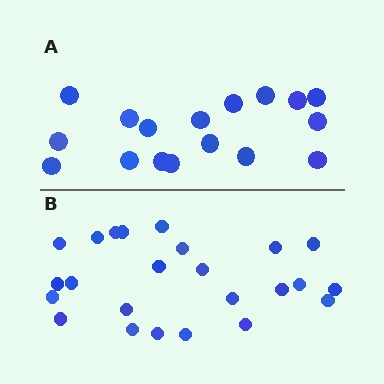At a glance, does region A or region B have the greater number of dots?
Region B (the bottom region) has more dots.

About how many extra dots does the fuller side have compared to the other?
Region B has roughly 8 or so more dots than region A.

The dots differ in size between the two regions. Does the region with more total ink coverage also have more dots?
No. Region A has more total ink coverage because its dots are larger, but region B actually contains more individual dots. Total area can be misleading — the number of items is what matters here.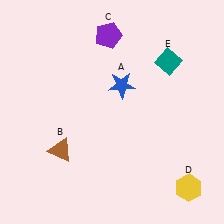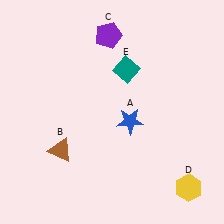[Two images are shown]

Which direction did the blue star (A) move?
The blue star (A) moved down.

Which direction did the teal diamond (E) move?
The teal diamond (E) moved left.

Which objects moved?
The objects that moved are: the blue star (A), the teal diamond (E).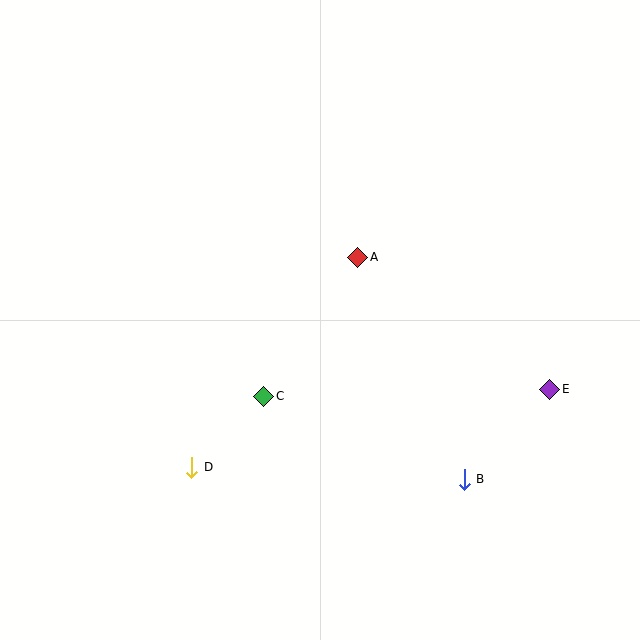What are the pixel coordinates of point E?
Point E is at (550, 389).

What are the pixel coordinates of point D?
Point D is at (192, 467).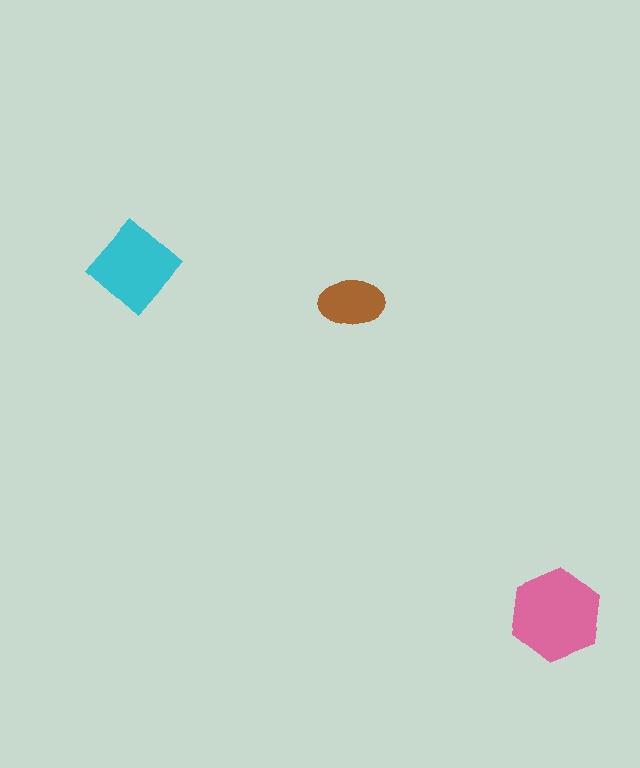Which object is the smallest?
The brown ellipse.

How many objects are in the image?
There are 3 objects in the image.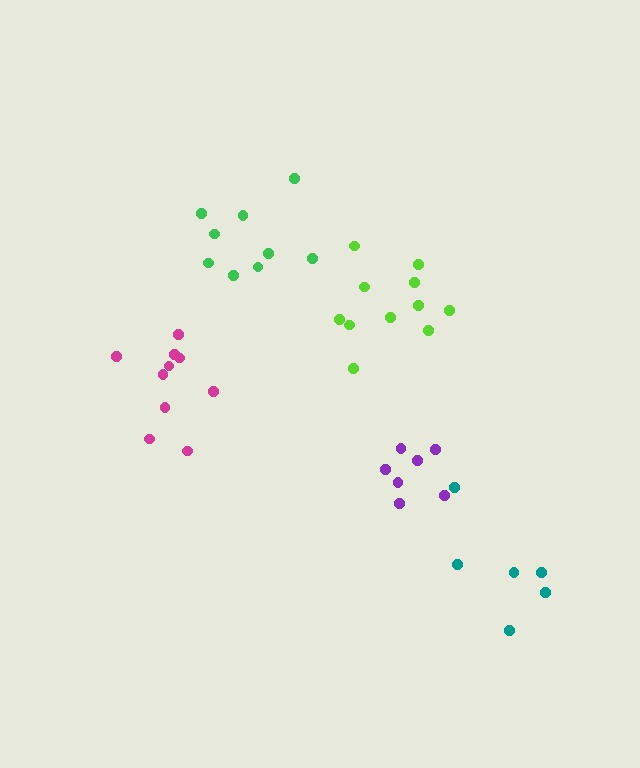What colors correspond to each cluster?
The clusters are colored: magenta, purple, lime, green, teal.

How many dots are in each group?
Group 1: 10 dots, Group 2: 7 dots, Group 3: 11 dots, Group 4: 9 dots, Group 5: 6 dots (43 total).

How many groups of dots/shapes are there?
There are 5 groups.